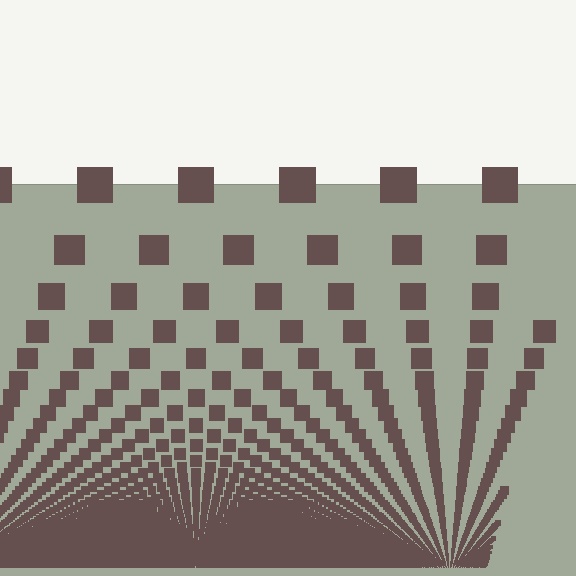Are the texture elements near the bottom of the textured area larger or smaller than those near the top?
Smaller. The gradient is inverted — elements near the bottom are smaller and denser.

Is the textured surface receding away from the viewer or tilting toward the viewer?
The surface appears to tilt toward the viewer. Texture elements get larger and sparser toward the top.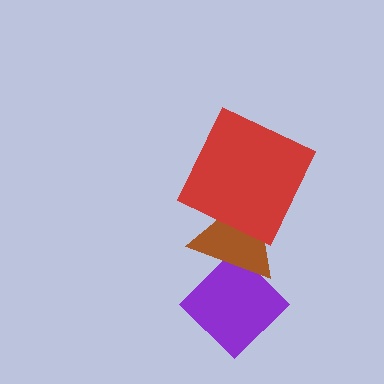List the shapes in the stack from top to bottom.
From top to bottom: the red square, the brown triangle, the purple diamond.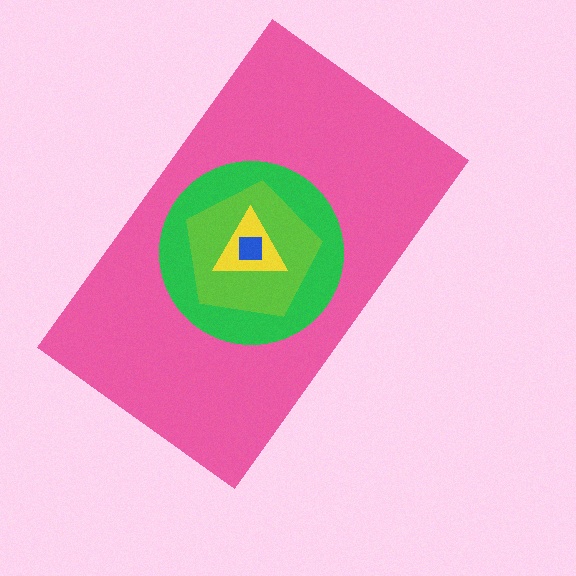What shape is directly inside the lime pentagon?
The yellow triangle.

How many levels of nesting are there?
5.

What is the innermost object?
The blue square.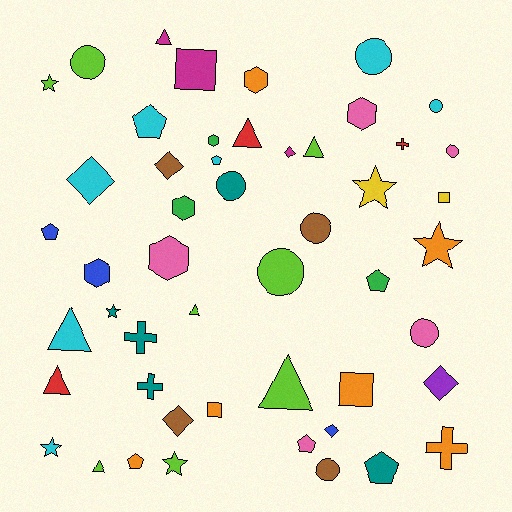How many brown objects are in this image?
There are 4 brown objects.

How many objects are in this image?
There are 50 objects.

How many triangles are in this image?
There are 8 triangles.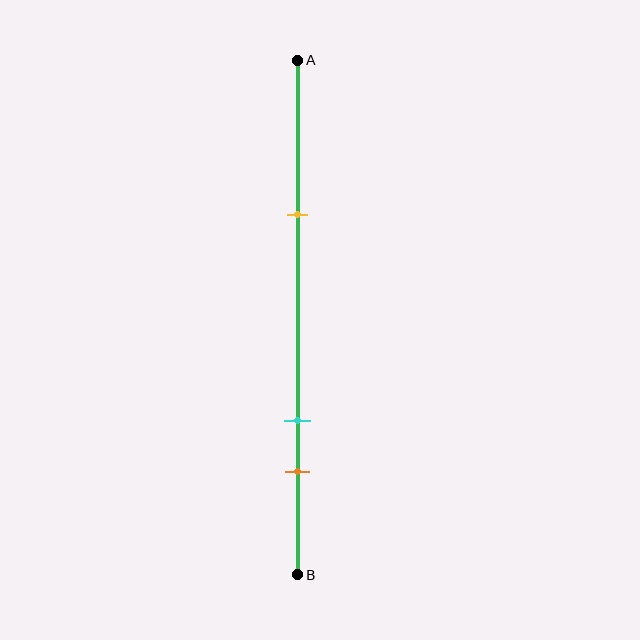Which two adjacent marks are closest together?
The cyan and orange marks are the closest adjacent pair.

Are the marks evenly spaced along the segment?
No, the marks are not evenly spaced.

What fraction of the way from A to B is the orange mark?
The orange mark is approximately 80% (0.8) of the way from A to B.